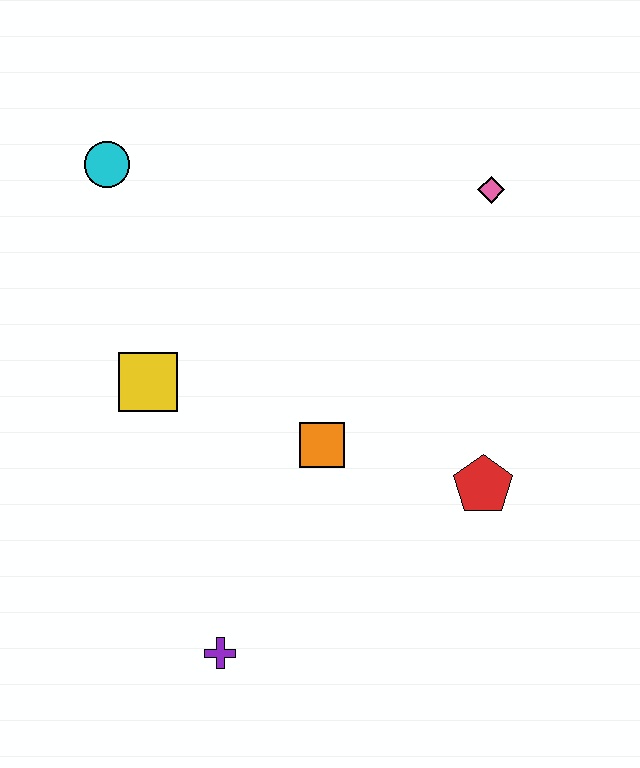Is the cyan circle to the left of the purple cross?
Yes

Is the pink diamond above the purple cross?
Yes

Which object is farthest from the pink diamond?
The purple cross is farthest from the pink diamond.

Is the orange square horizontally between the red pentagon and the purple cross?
Yes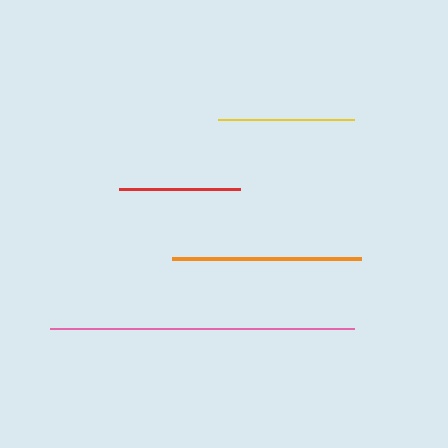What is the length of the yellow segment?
The yellow segment is approximately 136 pixels long.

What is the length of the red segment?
The red segment is approximately 120 pixels long.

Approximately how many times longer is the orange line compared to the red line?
The orange line is approximately 1.6 times the length of the red line.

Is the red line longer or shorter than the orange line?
The orange line is longer than the red line.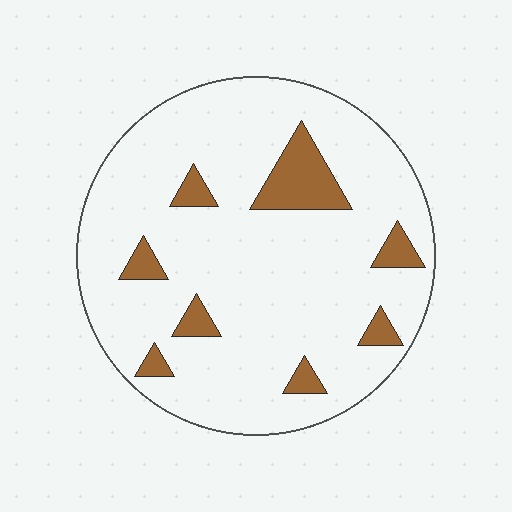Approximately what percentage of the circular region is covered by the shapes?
Approximately 10%.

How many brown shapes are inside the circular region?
8.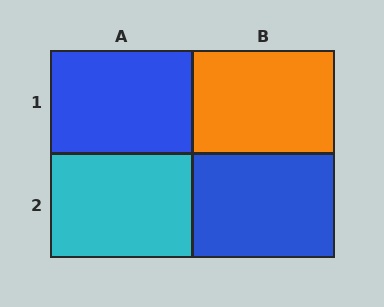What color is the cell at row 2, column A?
Cyan.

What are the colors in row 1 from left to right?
Blue, orange.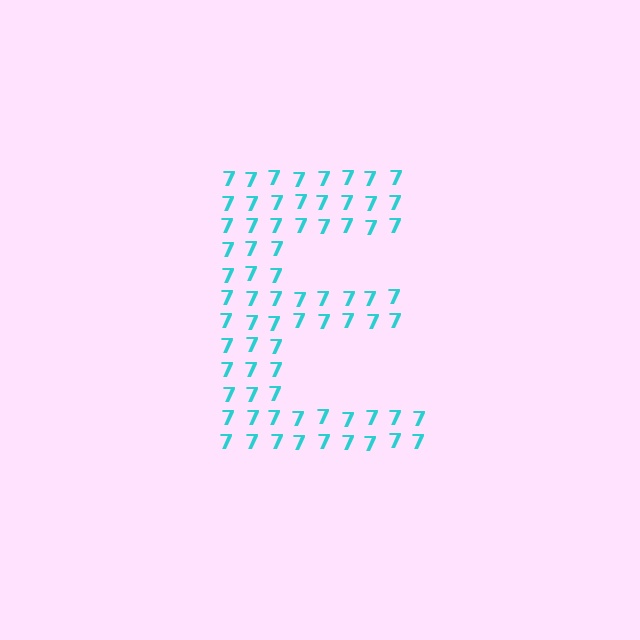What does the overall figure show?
The overall figure shows the letter E.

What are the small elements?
The small elements are digit 7's.